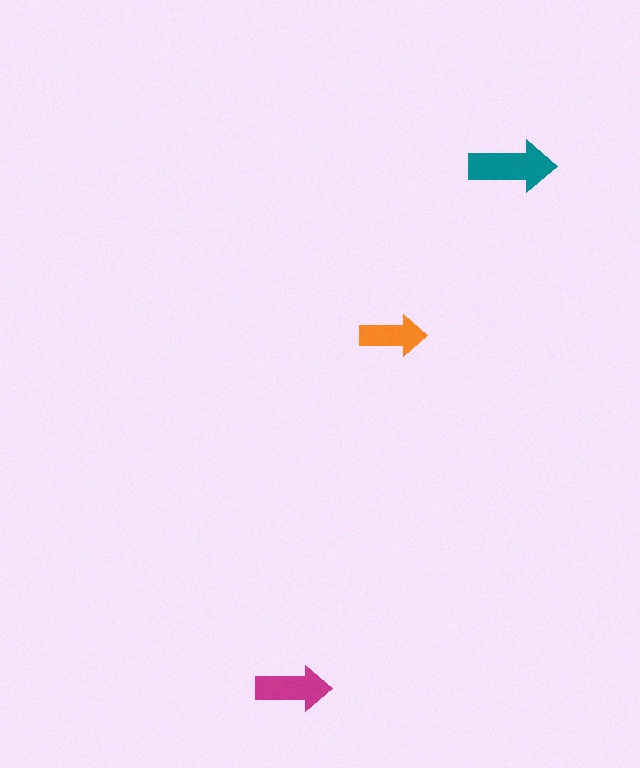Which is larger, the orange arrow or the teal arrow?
The teal one.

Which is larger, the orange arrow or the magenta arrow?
The magenta one.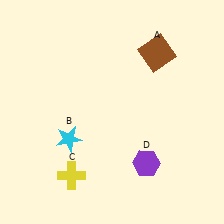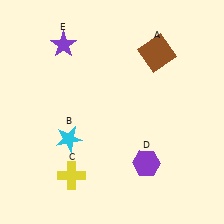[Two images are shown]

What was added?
A purple star (E) was added in Image 2.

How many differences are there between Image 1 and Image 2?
There is 1 difference between the two images.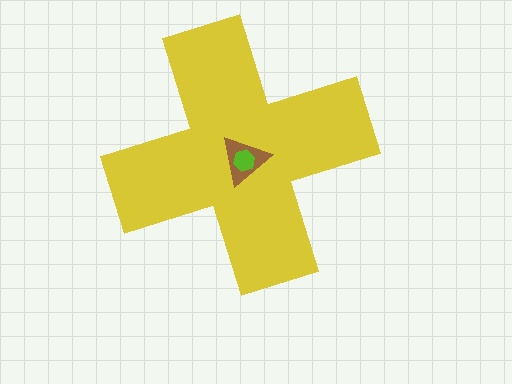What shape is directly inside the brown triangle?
The lime hexagon.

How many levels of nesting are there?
3.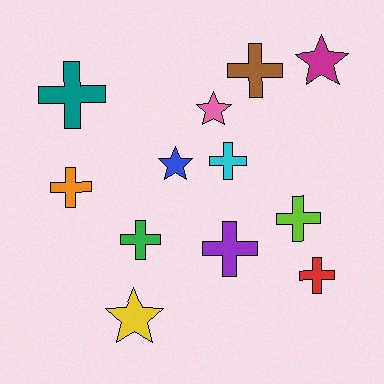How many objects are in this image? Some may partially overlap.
There are 12 objects.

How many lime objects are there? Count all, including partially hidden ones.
There is 1 lime object.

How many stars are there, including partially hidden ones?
There are 4 stars.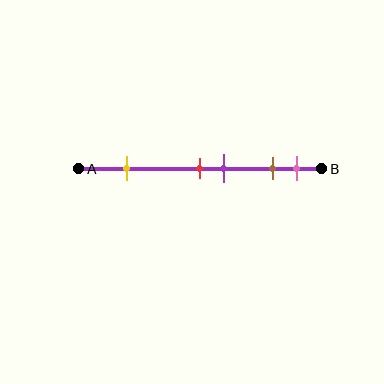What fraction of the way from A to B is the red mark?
The red mark is approximately 50% (0.5) of the way from A to B.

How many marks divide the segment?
There are 5 marks dividing the segment.